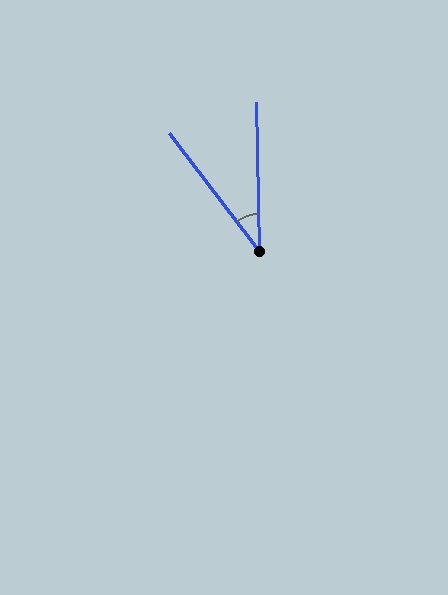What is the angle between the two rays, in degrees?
Approximately 36 degrees.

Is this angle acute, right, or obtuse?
It is acute.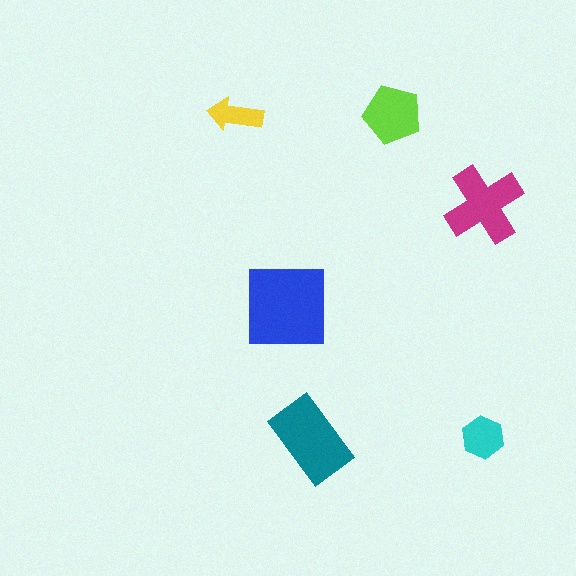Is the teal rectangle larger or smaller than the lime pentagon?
Larger.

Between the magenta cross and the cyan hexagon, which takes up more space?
The magenta cross.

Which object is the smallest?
The yellow arrow.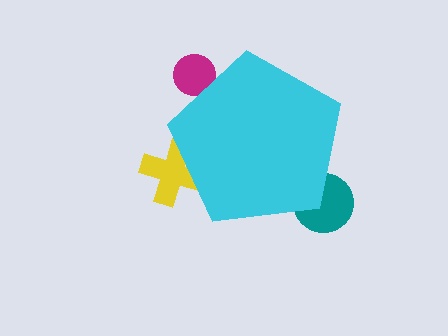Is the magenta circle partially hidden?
Yes, the magenta circle is partially hidden behind the cyan pentagon.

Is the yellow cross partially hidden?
Yes, the yellow cross is partially hidden behind the cyan pentagon.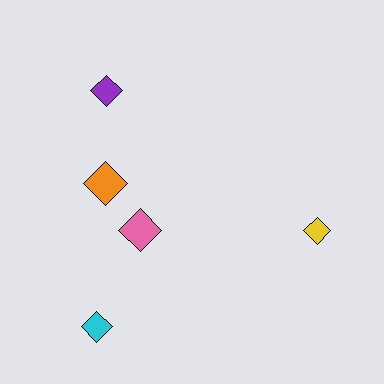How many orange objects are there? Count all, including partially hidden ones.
There is 1 orange object.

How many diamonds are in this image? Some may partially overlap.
There are 5 diamonds.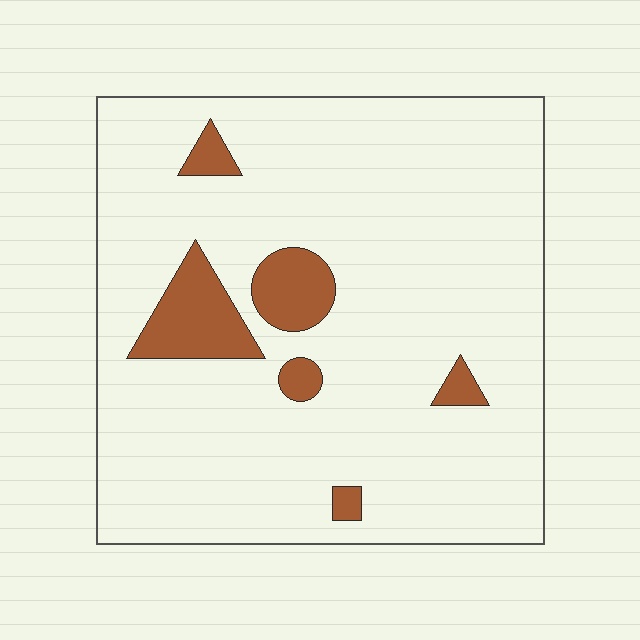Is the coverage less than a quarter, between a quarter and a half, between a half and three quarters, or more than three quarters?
Less than a quarter.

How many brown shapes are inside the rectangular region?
6.